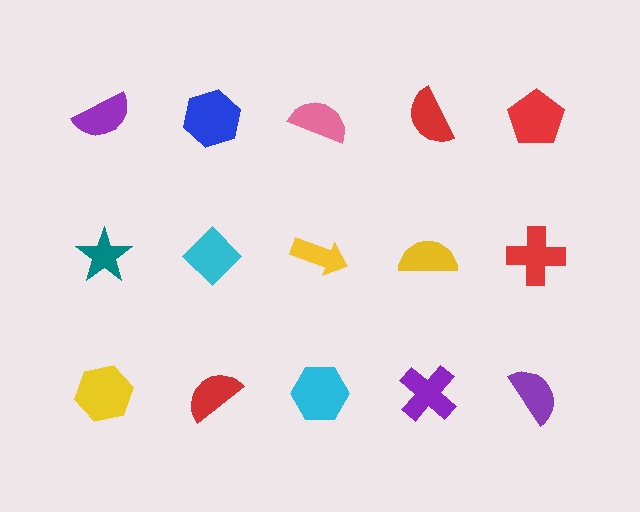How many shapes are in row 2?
5 shapes.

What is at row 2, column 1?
A teal star.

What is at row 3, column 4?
A purple cross.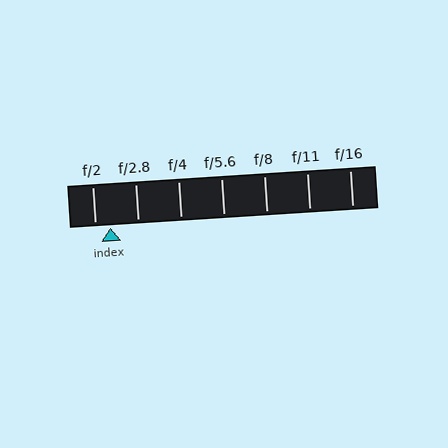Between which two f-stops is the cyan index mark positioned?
The index mark is between f/2 and f/2.8.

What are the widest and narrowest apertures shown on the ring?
The widest aperture shown is f/2 and the narrowest is f/16.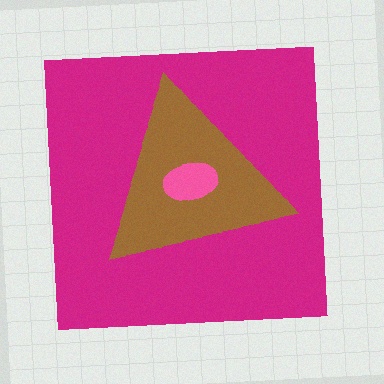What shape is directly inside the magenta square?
The brown triangle.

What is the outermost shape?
The magenta square.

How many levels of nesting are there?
3.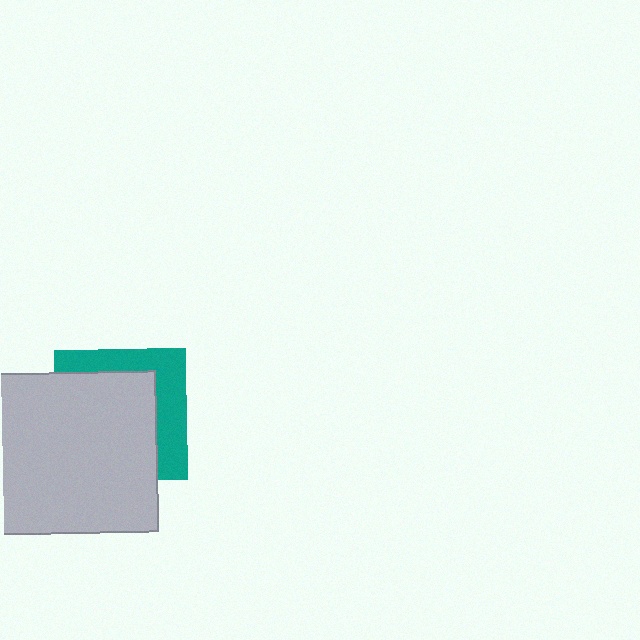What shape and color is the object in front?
The object in front is a light gray square.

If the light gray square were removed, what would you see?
You would see the complete teal square.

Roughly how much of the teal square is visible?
A small part of it is visible (roughly 36%).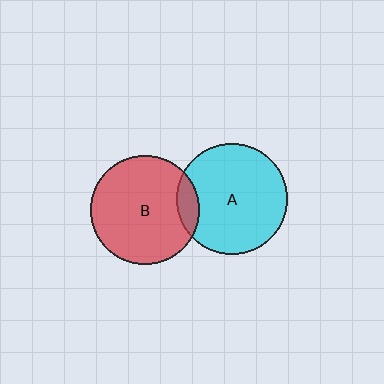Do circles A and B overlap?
Yes.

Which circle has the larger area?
Circle A (cyan).